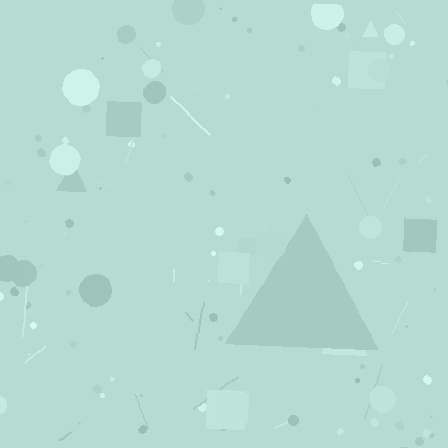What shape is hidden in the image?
A triangle is hidden in the image.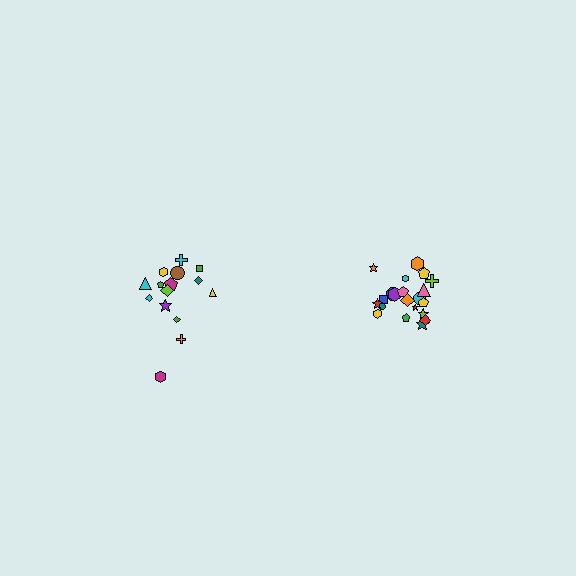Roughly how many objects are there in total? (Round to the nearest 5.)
Roughly 35 objects in total.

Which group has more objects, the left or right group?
The right group.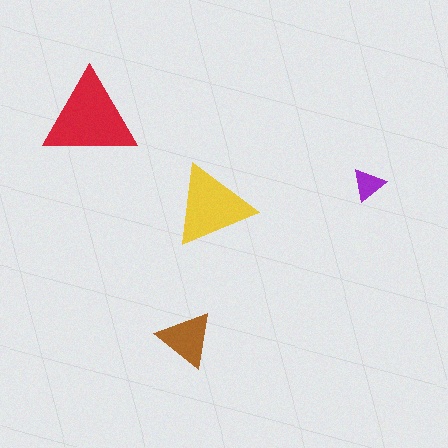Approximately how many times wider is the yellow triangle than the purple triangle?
About 2.5 times wider.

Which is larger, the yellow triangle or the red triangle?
The red one.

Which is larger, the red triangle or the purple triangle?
The red one.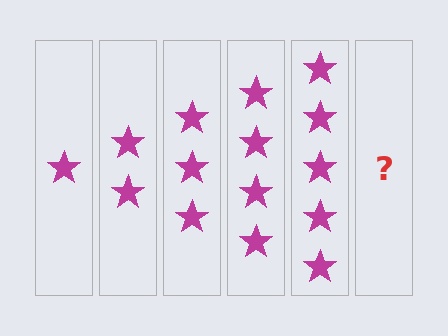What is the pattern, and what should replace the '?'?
The pattern is that each step adds one more star. The '?' should be 6 stars.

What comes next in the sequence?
The next element should be 6 stars.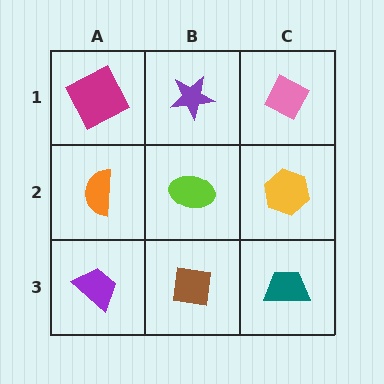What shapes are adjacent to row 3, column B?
A lime ellipse (row 2, column B), a purple trapezoid (row 3, column A), a teal trapezoid (row 3, column C).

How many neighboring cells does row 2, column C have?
3.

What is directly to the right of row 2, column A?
A lime ellipse.